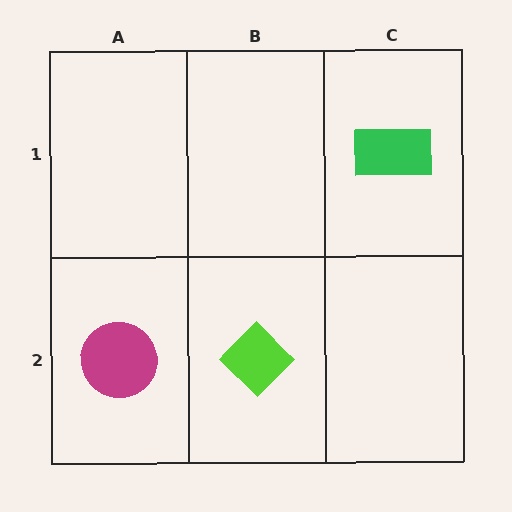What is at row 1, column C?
A green rectangle.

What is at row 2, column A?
A magenta circle.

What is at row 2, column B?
A lime diamond.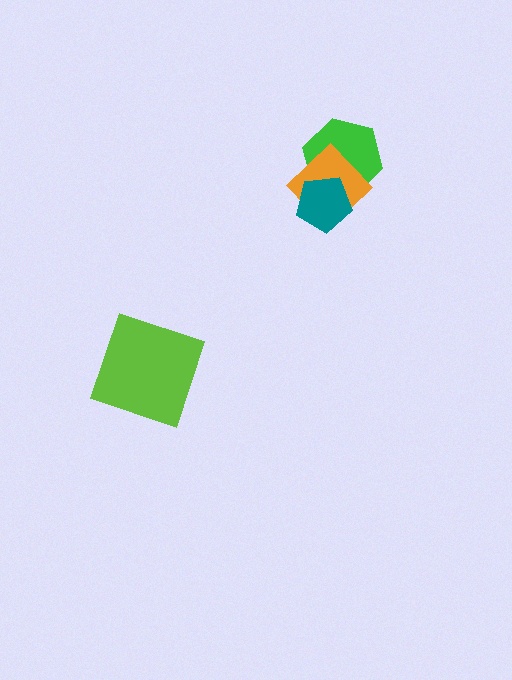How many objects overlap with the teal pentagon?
2 objects overlap with the teal pentagon.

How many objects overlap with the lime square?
0 objects overlap with the lime square.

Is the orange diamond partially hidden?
Yes, it is partially covered by another shape.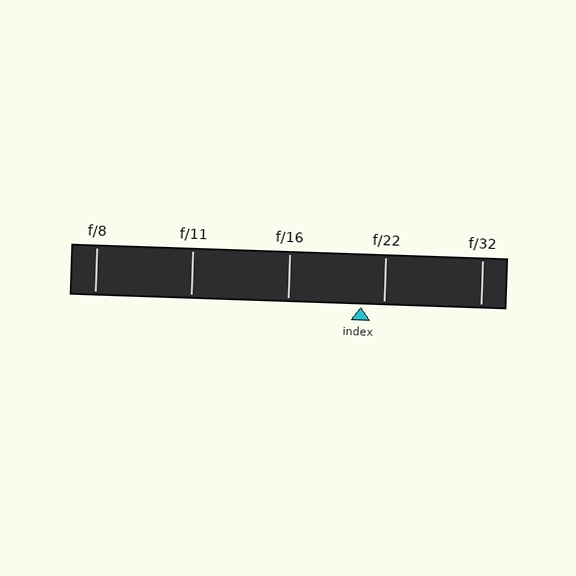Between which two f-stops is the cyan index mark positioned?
The index mark is between f/16 and f/22.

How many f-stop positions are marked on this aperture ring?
There are 5 f-stop positions marked.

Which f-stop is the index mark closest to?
The index mark is closest to f/22.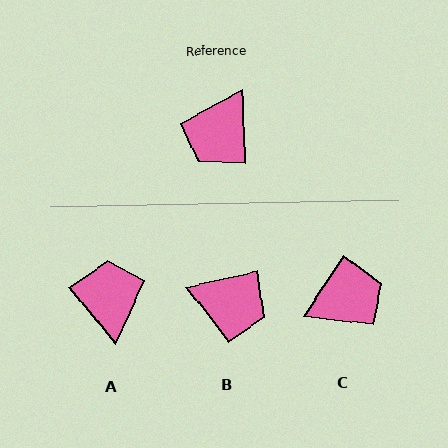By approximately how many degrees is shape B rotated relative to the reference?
Approximately 100 degrees counter-clockwise.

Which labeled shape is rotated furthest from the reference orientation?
C, about 145 degrees away.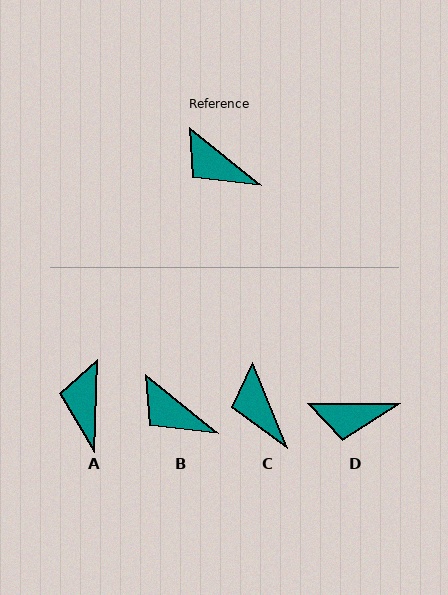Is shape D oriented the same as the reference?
No, it is off by about 39 degrees.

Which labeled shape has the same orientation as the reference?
B.